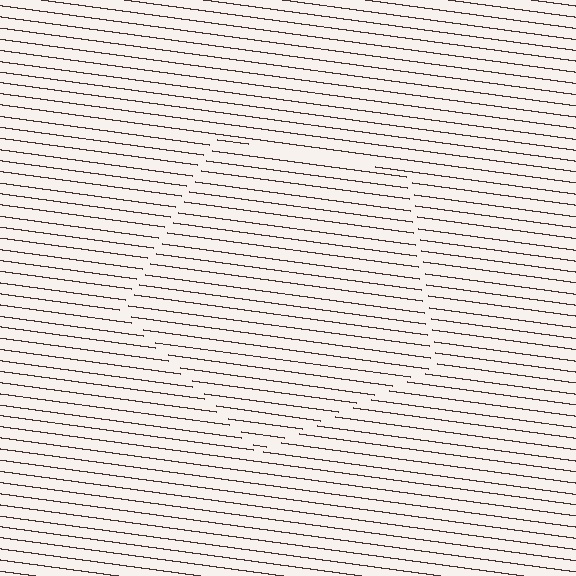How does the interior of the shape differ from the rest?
The interior of the shape contains the same grating, shifted by half a period — the contour is defined by the phase discontinuity where line-ends from the inner and outer gratings abut.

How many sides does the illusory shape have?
5 sides — the line-ends trace a pentagon.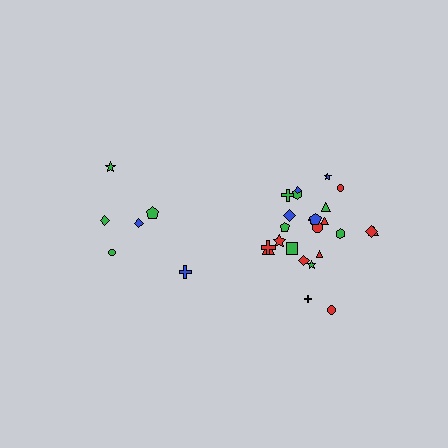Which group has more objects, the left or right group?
The right group.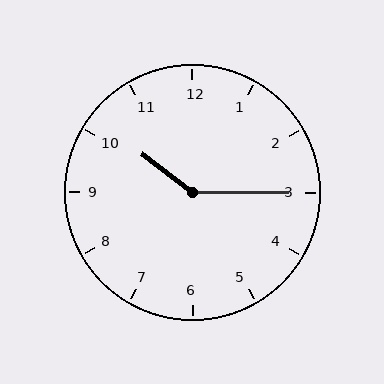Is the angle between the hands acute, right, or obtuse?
It is obtuse.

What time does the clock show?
10:15.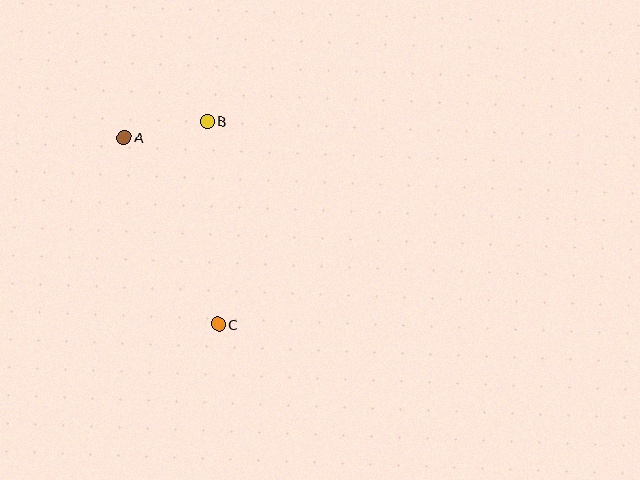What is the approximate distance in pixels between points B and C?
The distance between B and C is approximately 203 pixels.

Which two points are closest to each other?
Points A and B are closest to each other.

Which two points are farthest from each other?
Points A and C are farthest from each other.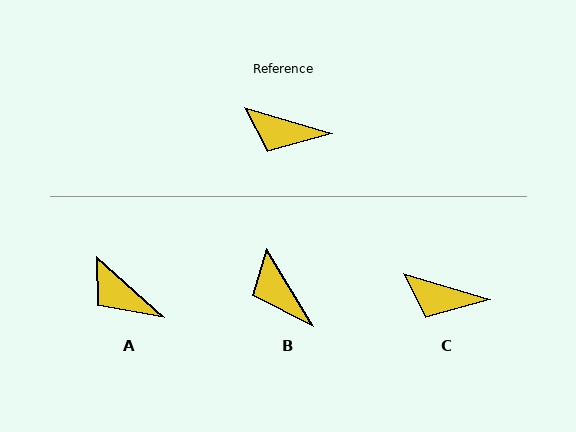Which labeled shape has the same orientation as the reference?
C.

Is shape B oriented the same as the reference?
No, it is off by about 43 degrees.